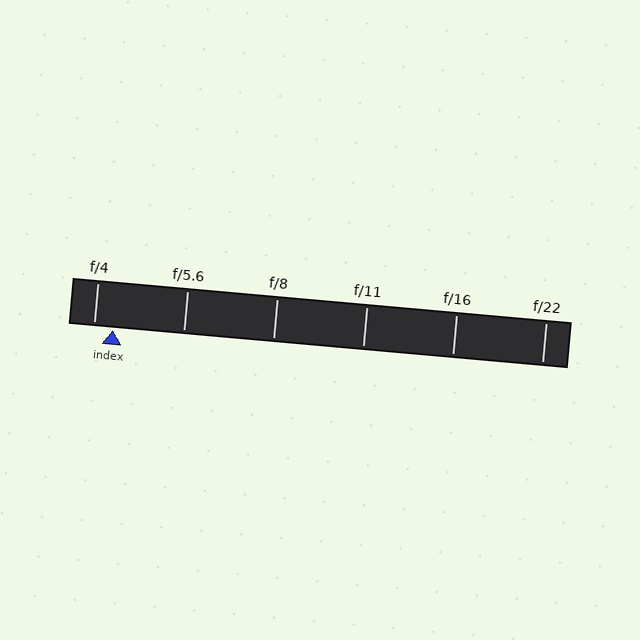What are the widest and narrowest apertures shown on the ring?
The widest aperture shown is f/4 and the narrowest is f/22.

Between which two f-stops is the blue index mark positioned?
The index mark is between f/4 and f/5.6.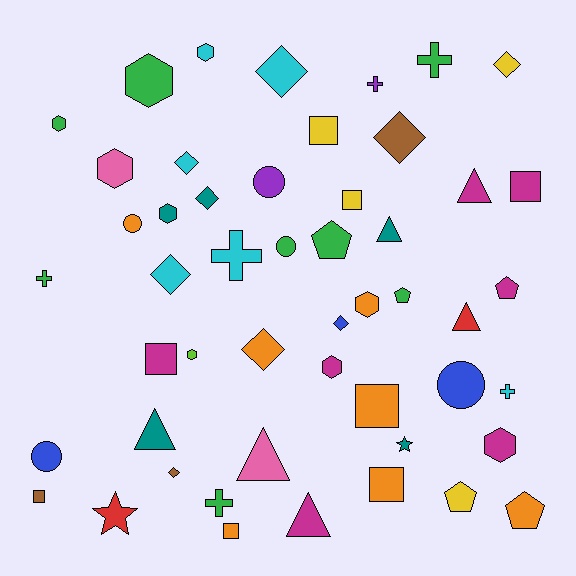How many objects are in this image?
There are 50 objects.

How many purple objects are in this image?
There are 2 purple objects.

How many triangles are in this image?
There are 6 triangles.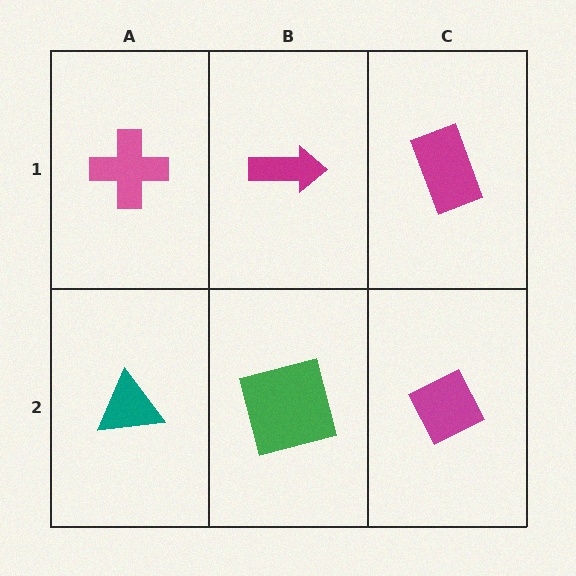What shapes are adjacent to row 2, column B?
A magenta arrow (row 1, column B), a teal triangle (row 2, column A), a magenta diamond (row 2, column C).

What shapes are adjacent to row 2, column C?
A magenta rectangle (row 1, column C), a green square (row 2, column B).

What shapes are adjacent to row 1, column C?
A magenta diamond (row 2, column C), a magenta arrow (row 1, column B).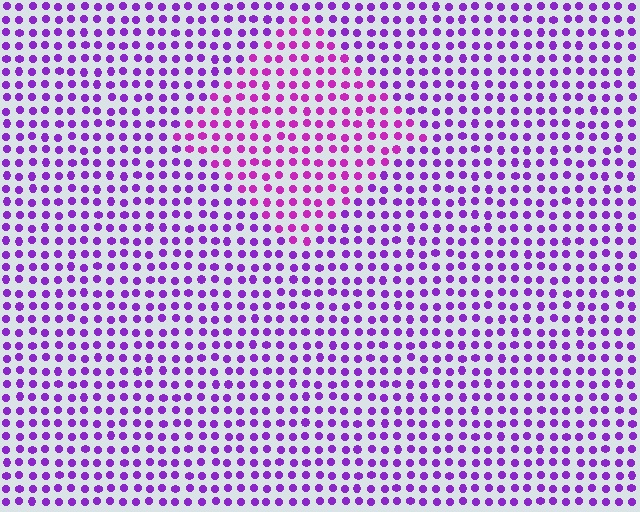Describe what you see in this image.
The image is filled with small purple elements in a uniform arrangement. A diamond-shaped region is visible where the elements are tinted to a slightly different hue, forming a subtle color boundary.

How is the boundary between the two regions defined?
The boundary is defined purely by a slight shift in hue (about 27 degrees). Spacing, size, and orientation are identical on both sides.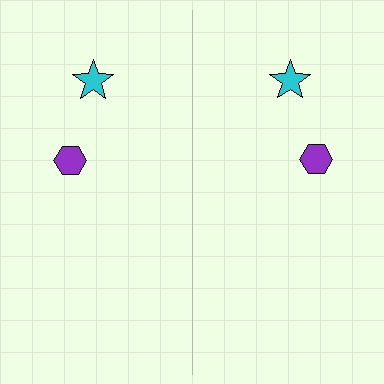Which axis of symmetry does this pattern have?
The pattern has a vertical axis of symmetry running through the center of the image.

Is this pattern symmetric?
Yes, this pattern has bilateral (reflection) symmetry.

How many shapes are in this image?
There are 4 shapes in this image.